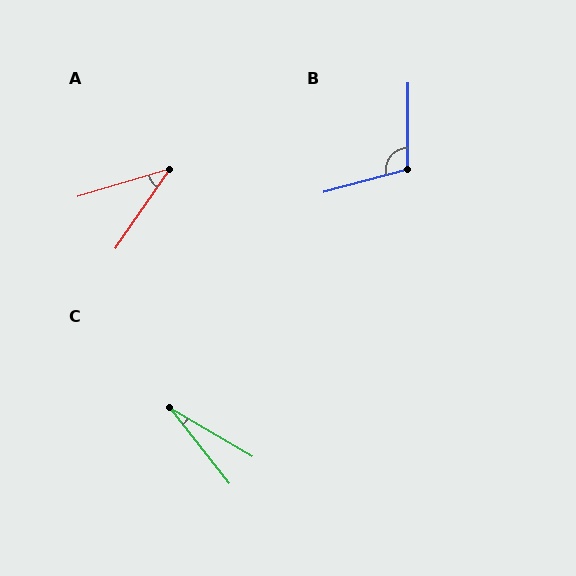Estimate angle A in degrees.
Approximately 38 degrees.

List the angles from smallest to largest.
C (21°), A (38°), B (106°).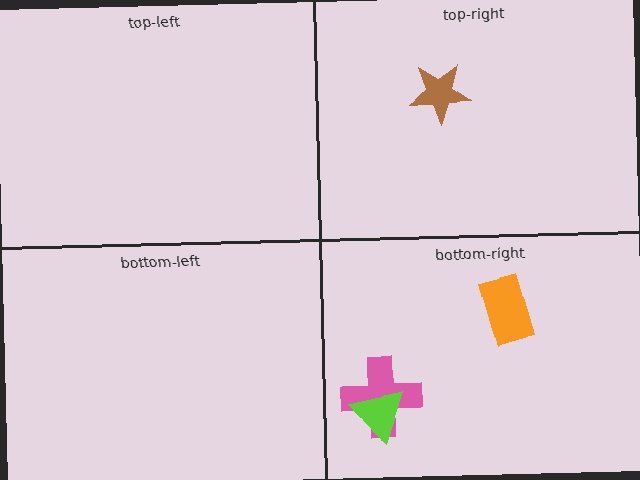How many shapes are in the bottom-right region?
3.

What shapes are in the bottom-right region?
The orange rectangle, the pink cross, the lime triangle.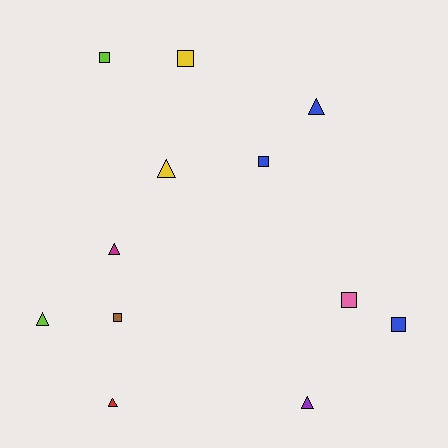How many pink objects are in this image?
There is 1 pink object.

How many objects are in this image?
There are 12 objects.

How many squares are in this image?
There are 6 squares.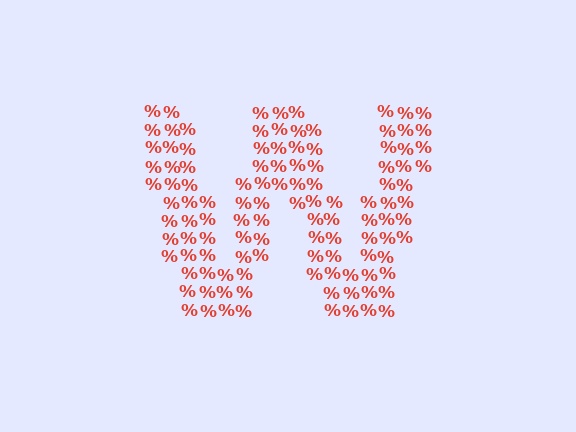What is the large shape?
The large shape is the letter W.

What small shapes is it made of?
It is made of small percent signs.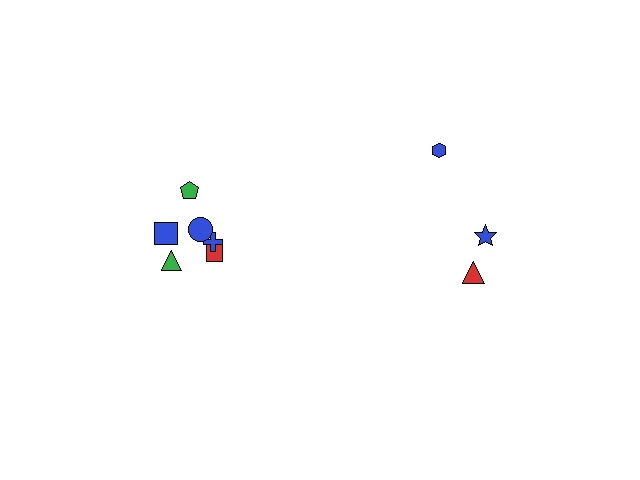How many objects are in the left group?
There are 6 objects.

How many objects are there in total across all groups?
There are 9 objects.